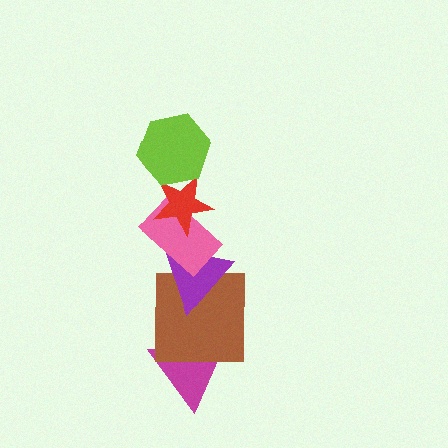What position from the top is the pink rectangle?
The pink rectangle is 3rd from the top.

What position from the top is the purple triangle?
The purple triangle is 4th from the top.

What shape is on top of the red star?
The lime hexagon is on top of the red star.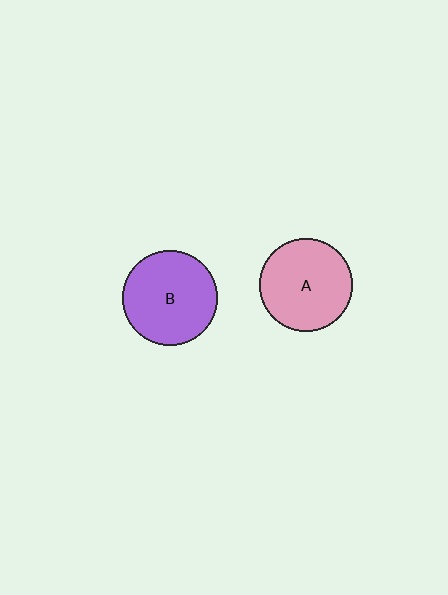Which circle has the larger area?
Circle B (purple).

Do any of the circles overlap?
No, none of the circles overlap.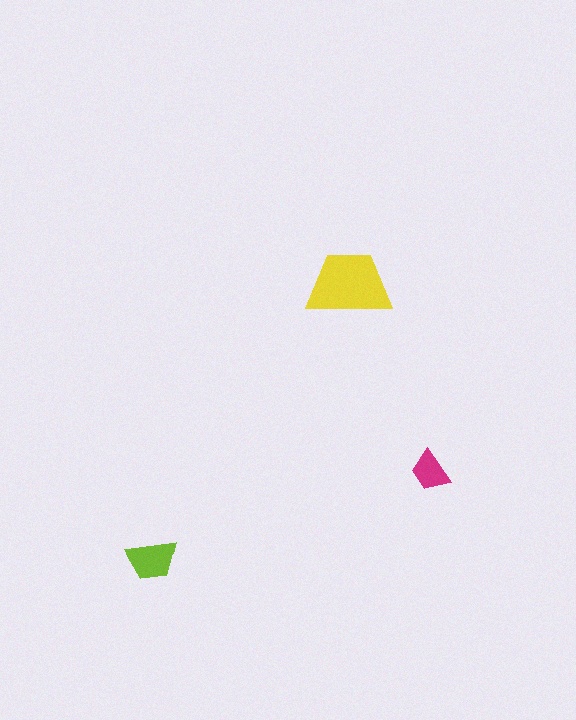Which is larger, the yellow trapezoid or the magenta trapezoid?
The yellow one.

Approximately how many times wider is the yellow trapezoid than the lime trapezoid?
About 1.5 times wider.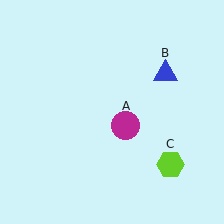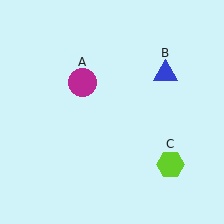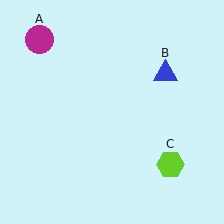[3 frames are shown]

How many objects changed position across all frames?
1 object changed position: magenta circle (object A).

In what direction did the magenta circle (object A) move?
The magenta circle (object A) moved up and to the left.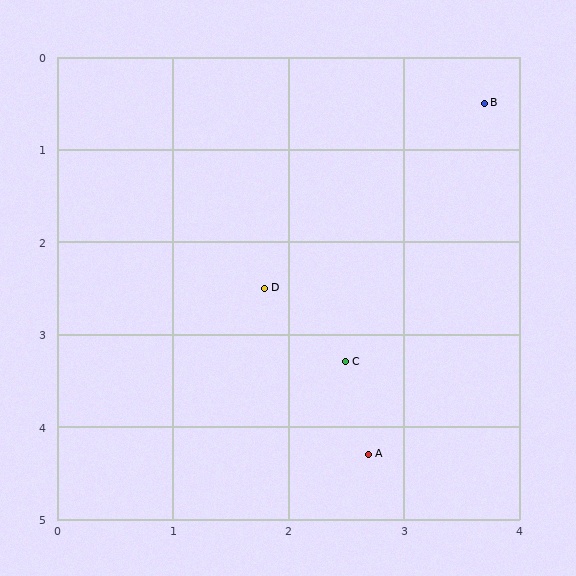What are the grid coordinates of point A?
Point A is at approximately (2.7, 4.3).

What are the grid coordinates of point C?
Point C is at approximately (2.5, 3.3).